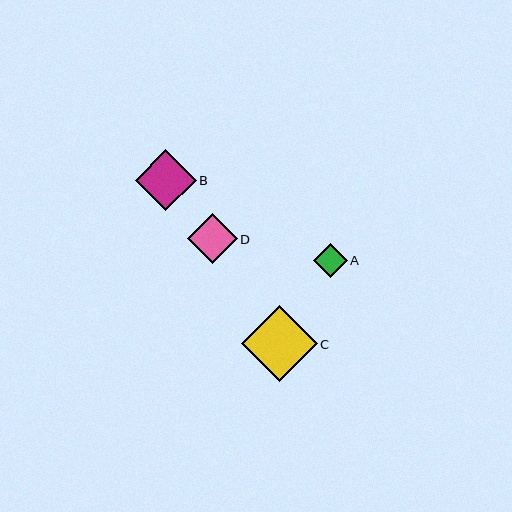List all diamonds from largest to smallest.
From largest to smallest: C, B, D, A.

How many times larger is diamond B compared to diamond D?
Diamond B is approximately 1.2 times the size of diamond D.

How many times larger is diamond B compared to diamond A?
Diamond B is approximately 1.8 times the size of diamond A.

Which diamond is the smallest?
Diamond A is the smallest with a size of approximately 34 pixels.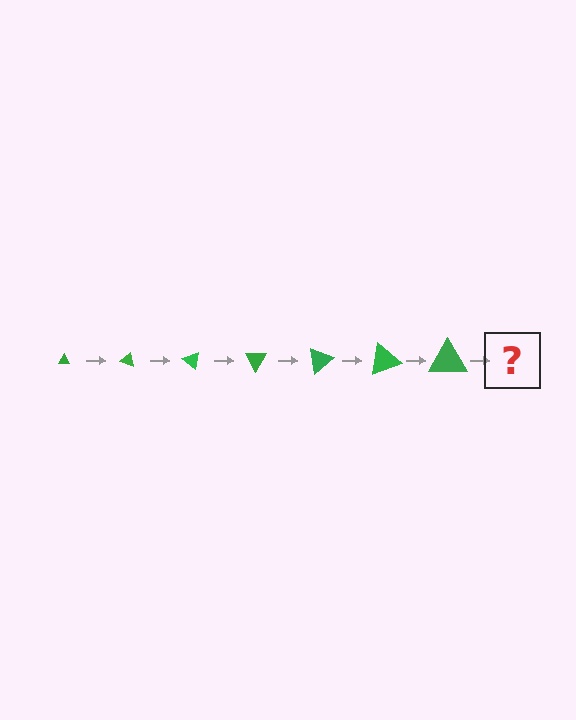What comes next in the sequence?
The next element should be a triangle, larger than the previous one and rotated 140 degrees from the start.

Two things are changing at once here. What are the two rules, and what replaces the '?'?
The two rules are that the triangle grows larger each step and it rotates 20 degrees each step. The '?' should be a triangle, larger than the previous one and rotated 140 degrees from the start.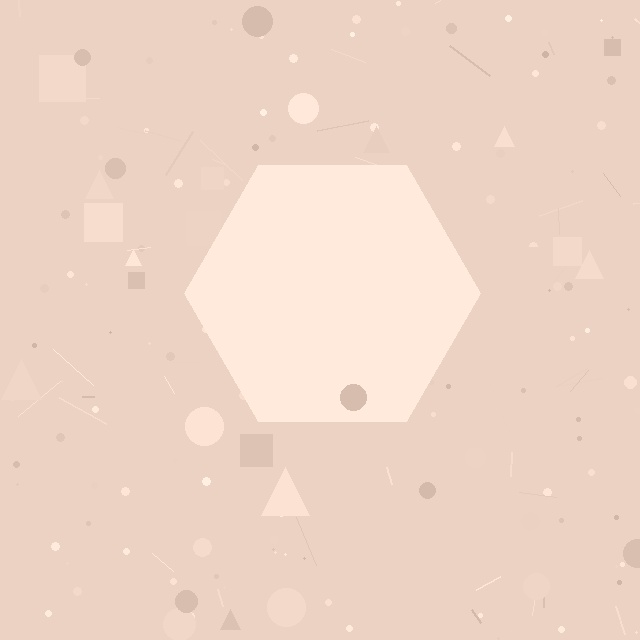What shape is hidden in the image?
A hexagon is hidden in the image.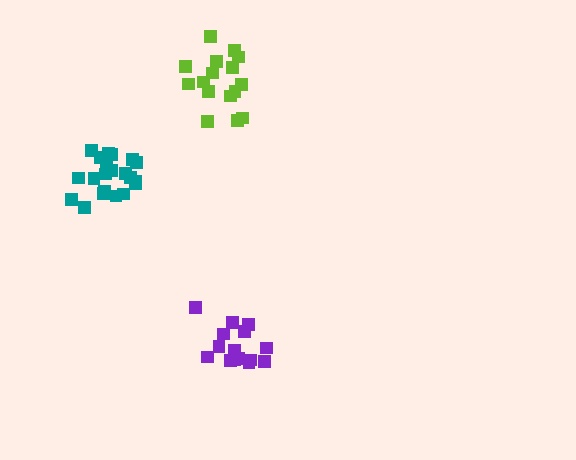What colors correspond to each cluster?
The clusters are colored: teal, purple, lime.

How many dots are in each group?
Group 1: 21 dots, Group 2: 15 dots, Group 3: 16 dots (52 total).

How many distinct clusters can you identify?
There are 3 distinct clusters.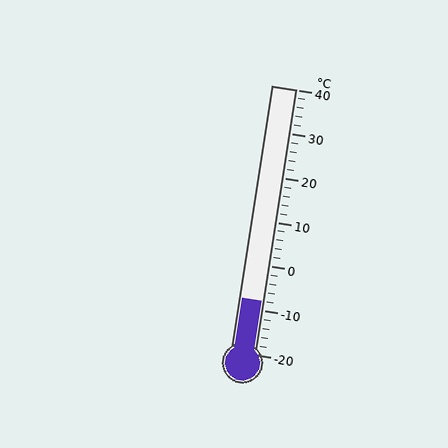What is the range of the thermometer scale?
The thermometer scale ranges from -20°C to 40°C.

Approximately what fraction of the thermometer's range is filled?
The thermometer is filled to approximately 20% of its range.